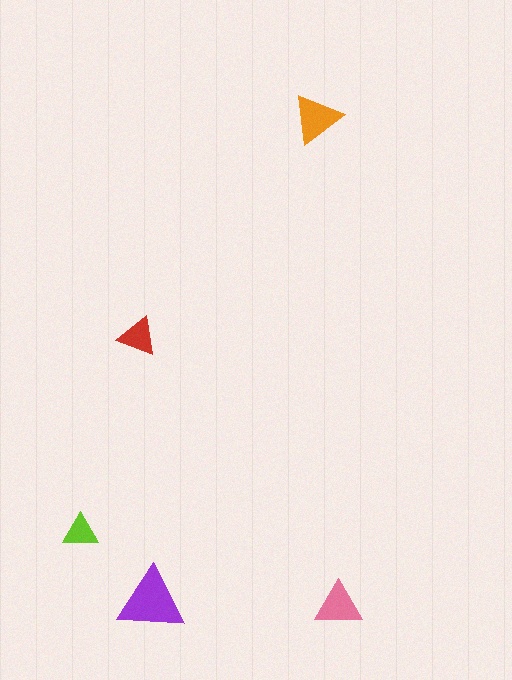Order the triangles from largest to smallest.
the purple one, the orange one, the pink one, the red one, the lime one.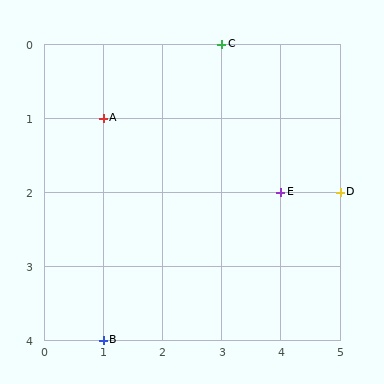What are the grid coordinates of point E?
Point E is at grid coordinates (4, 2).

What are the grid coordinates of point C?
Point C is at grid coordinates (3, 0).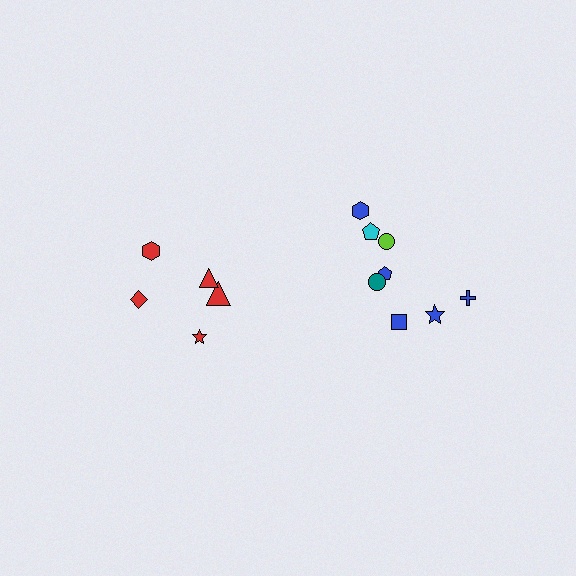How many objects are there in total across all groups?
There are 13 objects.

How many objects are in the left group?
There are 5 objects.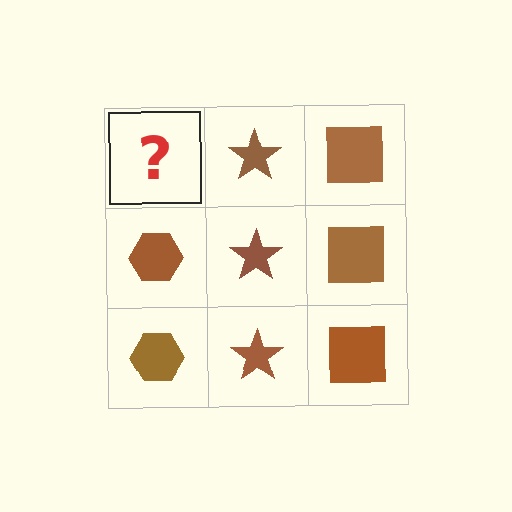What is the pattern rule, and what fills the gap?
The rule is that each column has a consistent shape. The gap should be filled with a brown hexagon.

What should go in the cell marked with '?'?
The missing cell should contain a brown hexagon.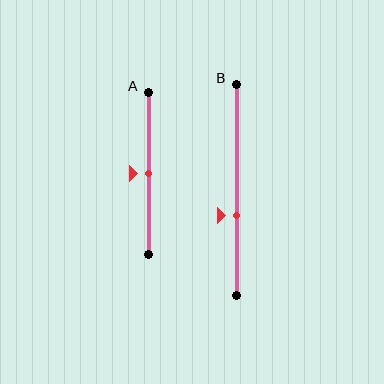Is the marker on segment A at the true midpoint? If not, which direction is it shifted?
Yes, the marker on segment A is at the true midpoint.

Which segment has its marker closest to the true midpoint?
Segment A has its marker closest to the true midpoint.